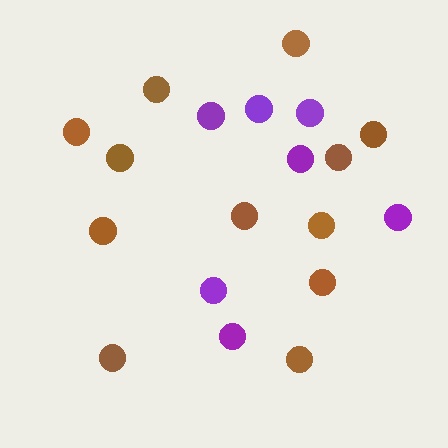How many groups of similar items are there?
There are 2 groups: one group of brown circles (12) and one group of purple circles (7).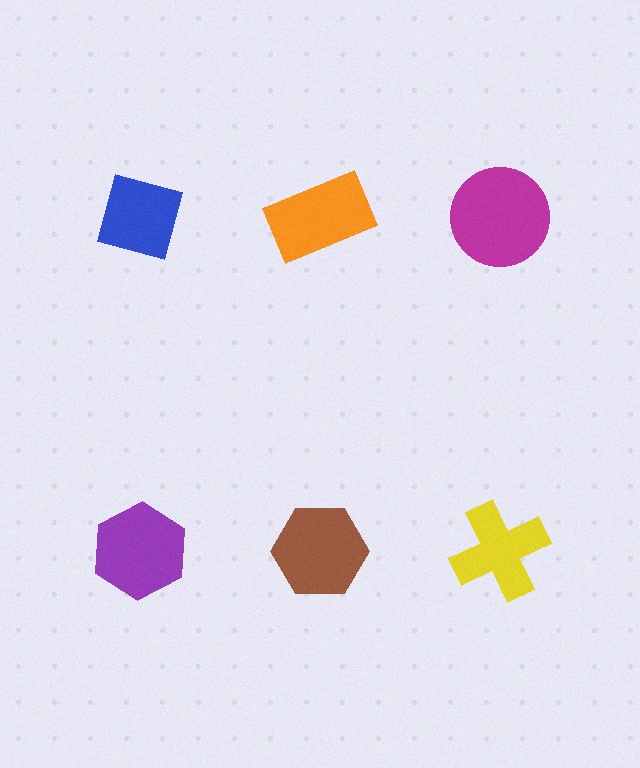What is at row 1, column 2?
An orange rectangle.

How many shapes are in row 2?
3 shapes.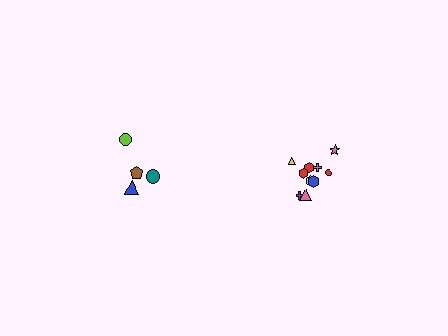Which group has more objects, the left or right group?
The right group.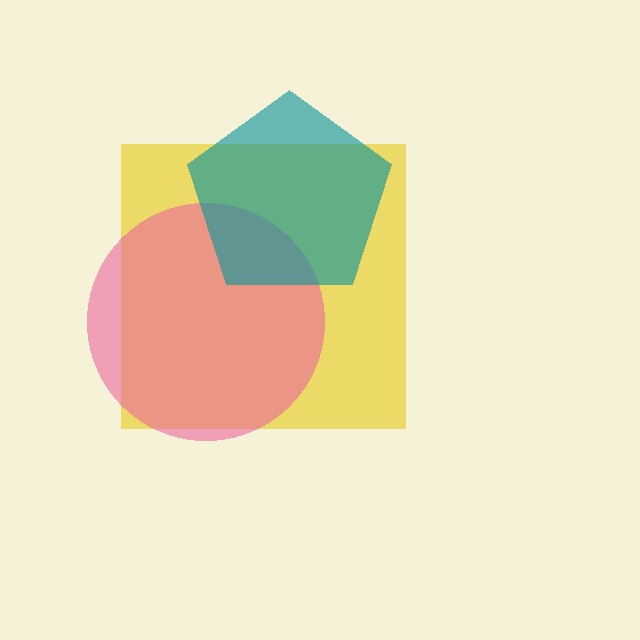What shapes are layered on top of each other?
The layered shapes are: a yellow square, a pink circle, a teal pentagon.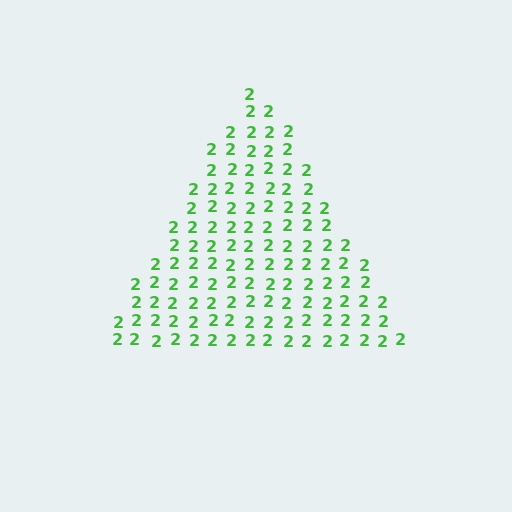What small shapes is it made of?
It is made of small digit 2's.